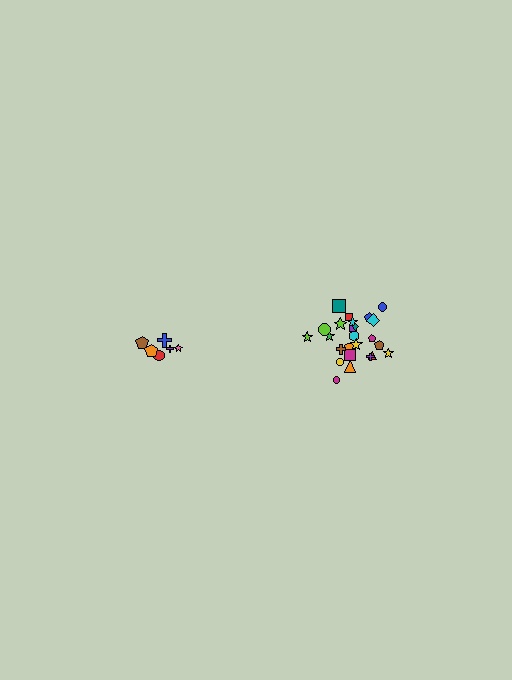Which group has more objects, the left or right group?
The right group.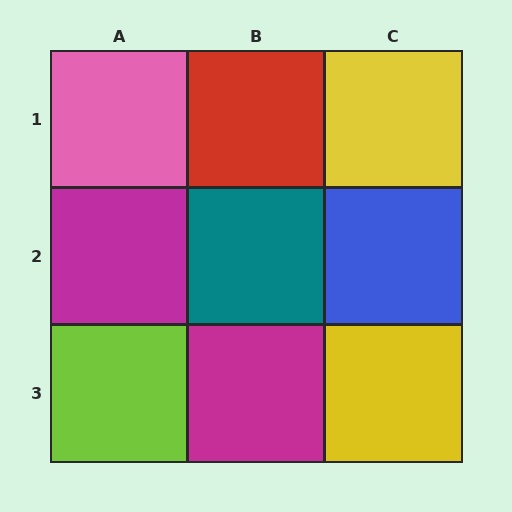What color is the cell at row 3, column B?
Magenta.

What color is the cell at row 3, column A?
Lime.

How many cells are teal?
1 cell is teal.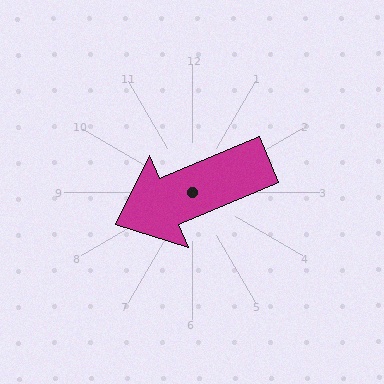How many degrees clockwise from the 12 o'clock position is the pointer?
Approximately 247 degrees.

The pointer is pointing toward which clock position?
Roughly 8 o'clock.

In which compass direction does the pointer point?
Southwest.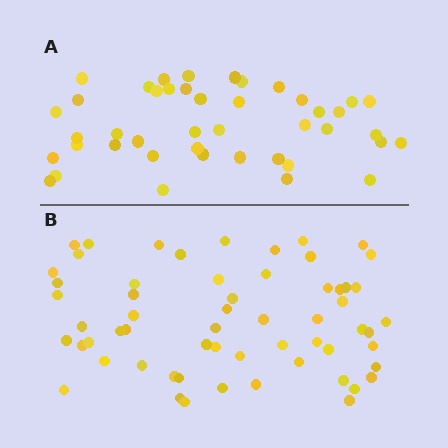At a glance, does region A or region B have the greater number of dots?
Region B (the bottom region) has more dots.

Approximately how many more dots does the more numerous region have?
Region B has approximately 15 more dots than region A.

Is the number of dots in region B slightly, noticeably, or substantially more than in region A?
Region B has noticeably more, but not dramatically so. The ratio is roughly 1.4 to 1.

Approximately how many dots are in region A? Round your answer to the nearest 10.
About 40 dots. (The exact count is 43, which rounds to 40.)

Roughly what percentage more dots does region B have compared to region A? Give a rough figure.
About 40% more.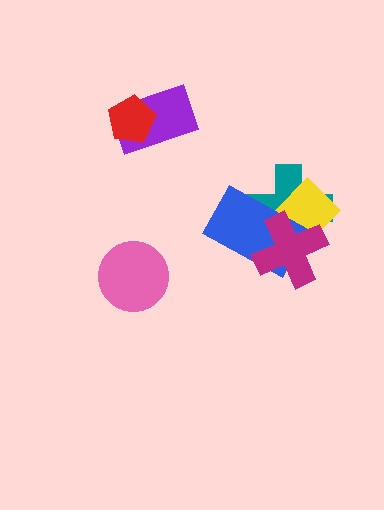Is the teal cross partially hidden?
Yes, it is partially covered by another shape.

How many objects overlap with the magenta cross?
3 objects overlap with the magenta cross.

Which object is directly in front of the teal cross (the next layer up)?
The yellow diamond is directly in front of the teal cross.